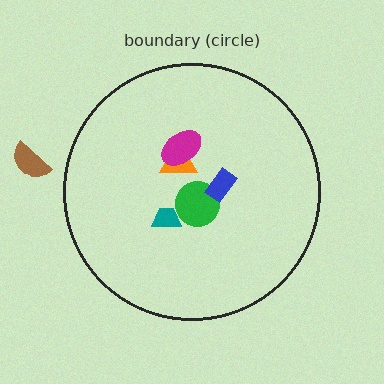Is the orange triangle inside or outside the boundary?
Inside.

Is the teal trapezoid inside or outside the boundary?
Inside.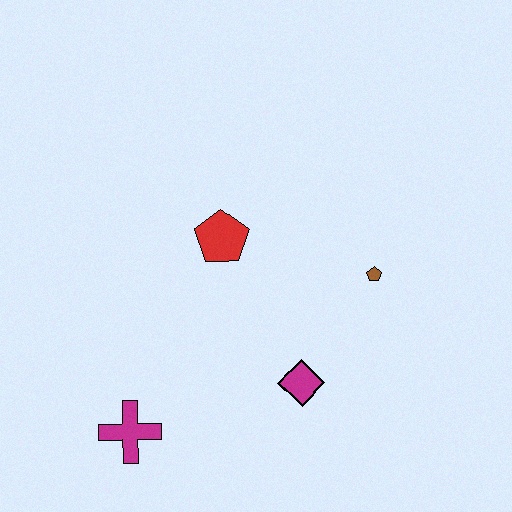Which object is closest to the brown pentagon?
The magenta diamond is closest to the brown pentagon.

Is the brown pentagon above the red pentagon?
No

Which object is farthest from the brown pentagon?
The magenta cross is farthest from the brown pentagon.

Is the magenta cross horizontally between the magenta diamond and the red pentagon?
No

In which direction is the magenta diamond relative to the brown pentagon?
The magenta diamond is below the brown pentagon.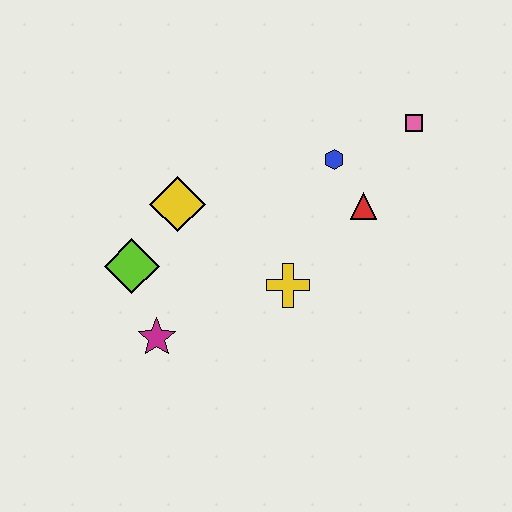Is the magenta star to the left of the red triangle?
Yes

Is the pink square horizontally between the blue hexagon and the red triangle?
No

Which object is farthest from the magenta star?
The pink square is farthest from the magenta star.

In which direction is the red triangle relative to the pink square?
The red triangle is below the pink square.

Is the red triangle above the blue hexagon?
No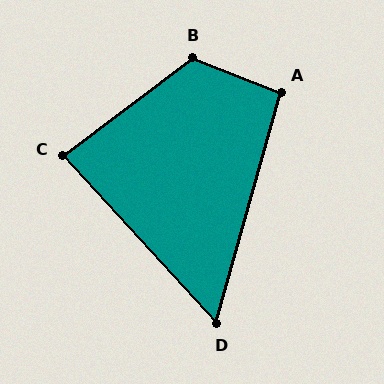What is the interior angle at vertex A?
Approximately 95 degrees (obtuse).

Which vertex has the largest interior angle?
B, at approximately 122 degrees.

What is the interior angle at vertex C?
Approximately 85 degrees (acute).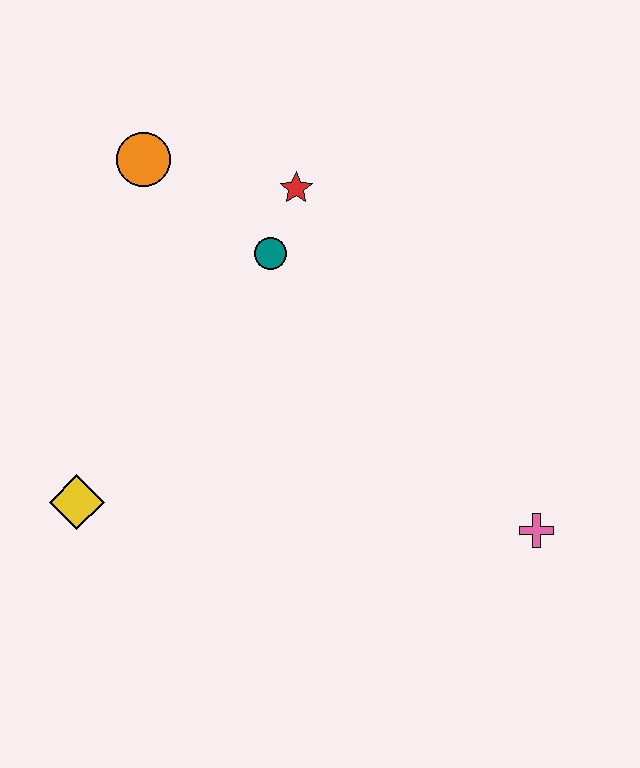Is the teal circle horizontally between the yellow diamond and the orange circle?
No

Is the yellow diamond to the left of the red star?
Yes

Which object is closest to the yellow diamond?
The teal circle is closest to the yellow diamond.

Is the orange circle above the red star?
Yes